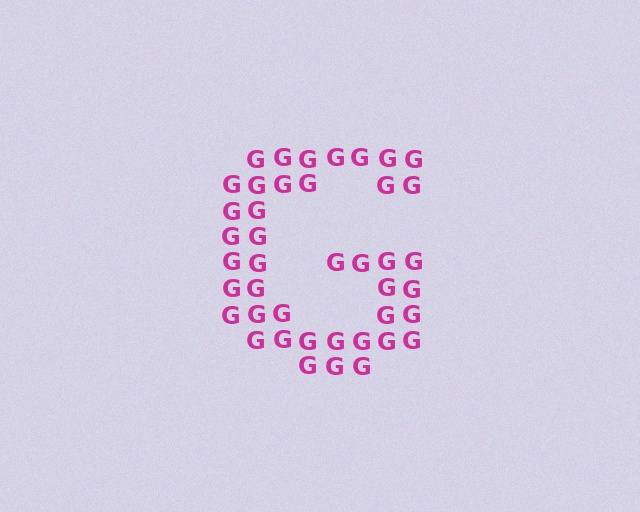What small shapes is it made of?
It is made of small letter G's.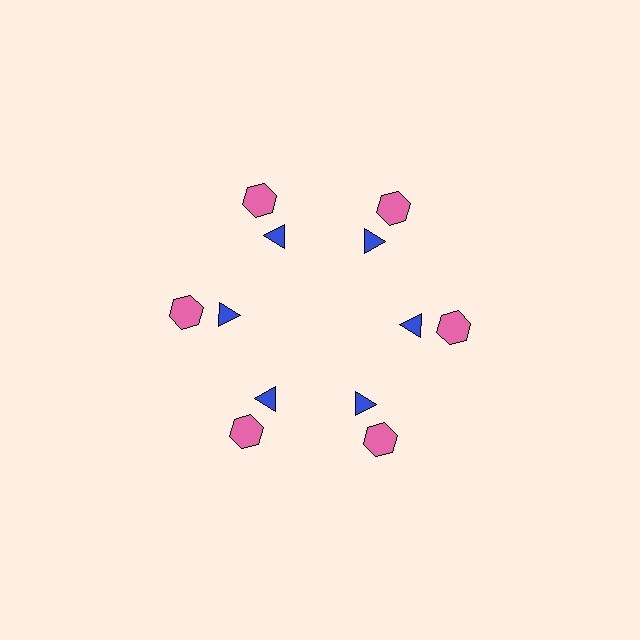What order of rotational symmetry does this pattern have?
This pattern has 6-fold rotational symmetry.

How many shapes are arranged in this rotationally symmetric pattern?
There are 12 shapes, arranged in 6 groups of 2.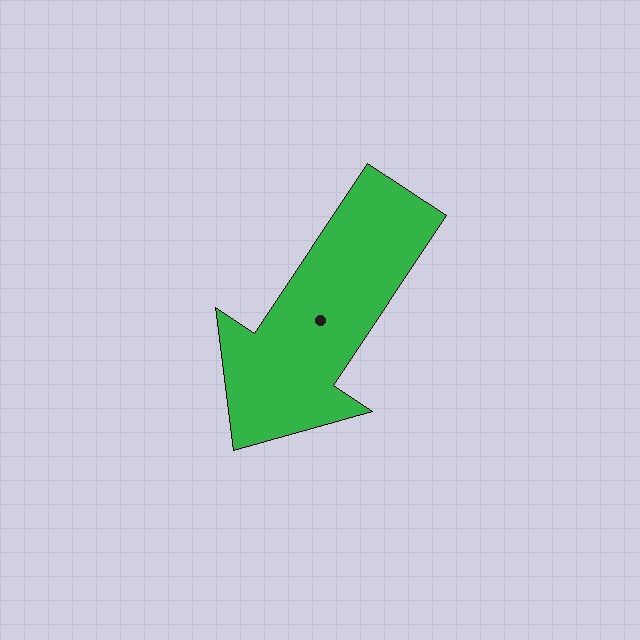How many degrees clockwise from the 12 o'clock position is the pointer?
Approximately 214 degrees.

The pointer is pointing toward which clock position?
Roughly 7 o'clock.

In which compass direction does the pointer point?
Southwest.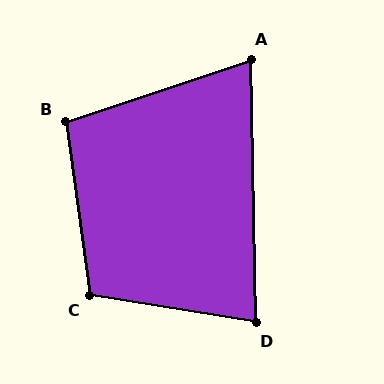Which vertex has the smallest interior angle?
A, at approximately 73 degrees.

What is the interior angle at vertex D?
Approximately 80 degrees (acute).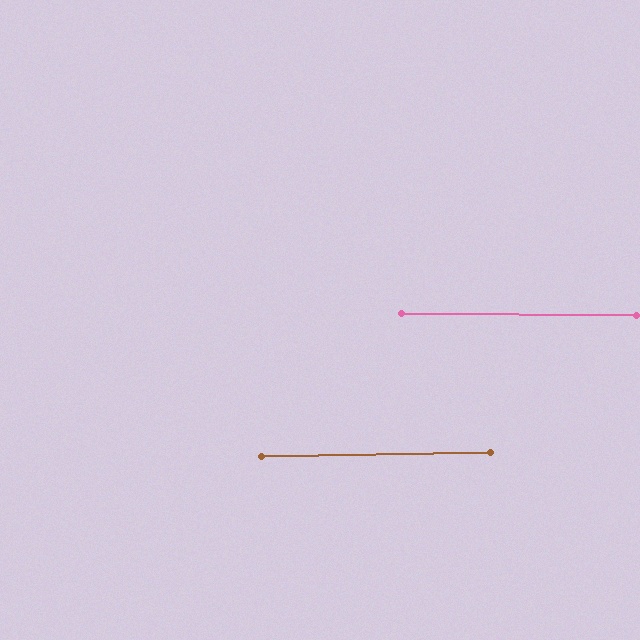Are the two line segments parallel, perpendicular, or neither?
Parallel — their directions differ by only 1.5°.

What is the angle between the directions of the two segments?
Approximately 2 degrees.